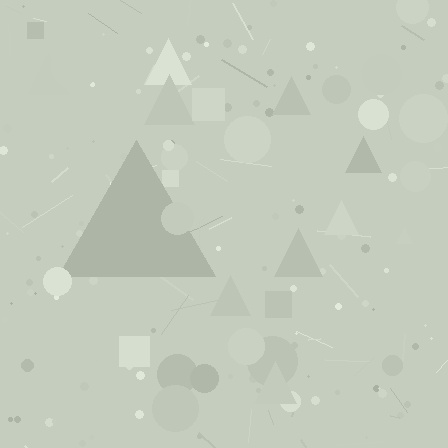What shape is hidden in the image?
A triangle is hidden in the image.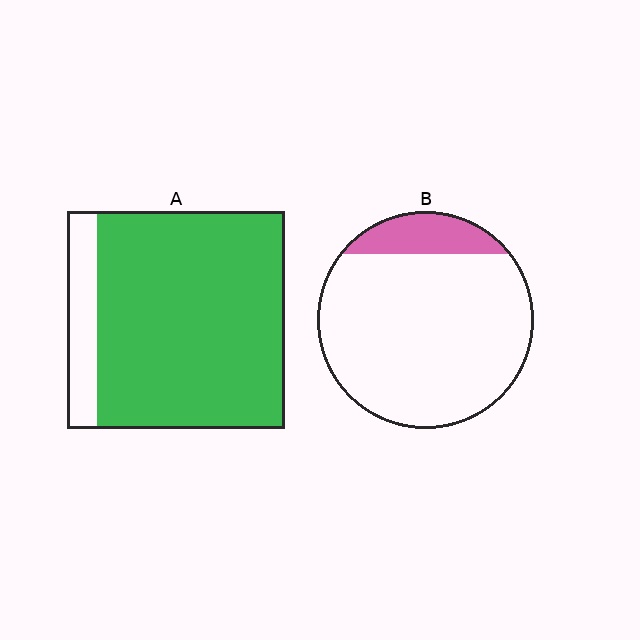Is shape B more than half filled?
No.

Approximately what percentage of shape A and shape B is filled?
A is approximately 85% and B is approximately 15%.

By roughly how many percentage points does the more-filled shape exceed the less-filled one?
By roughly 70 percentage points (A over B).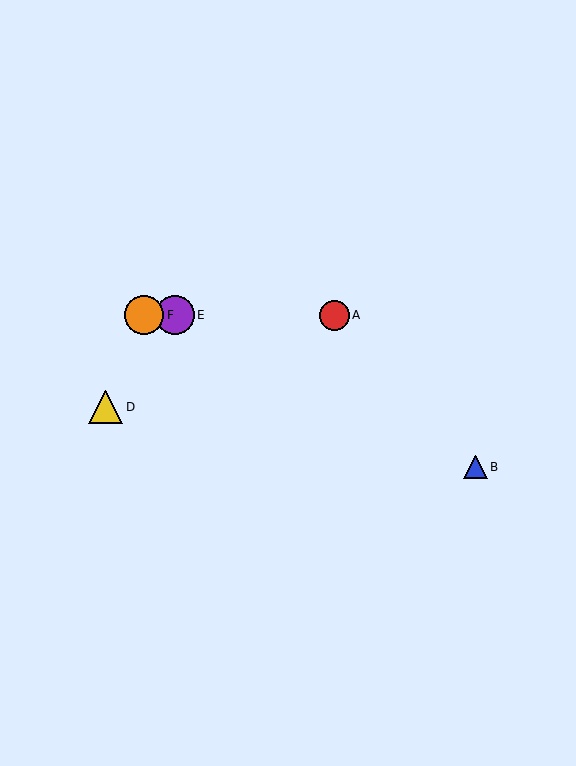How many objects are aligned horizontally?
4 objects (A, C, E, F) are aligned horizontally.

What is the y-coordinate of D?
Object D is at y≈407.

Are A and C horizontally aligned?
Yes, both are at y≈315.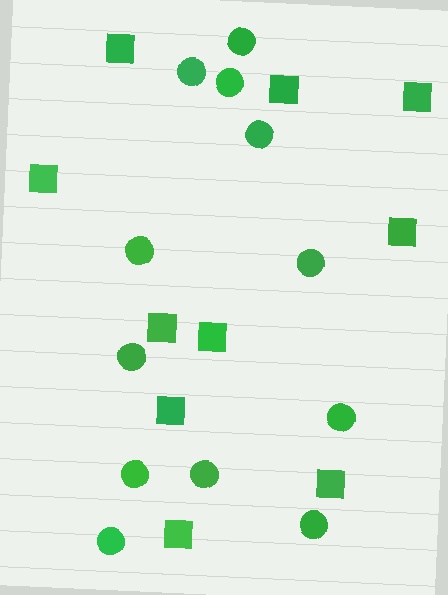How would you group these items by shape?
There are 2 groups: one group of squares (10) and one group of circles (12).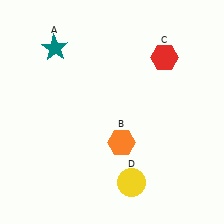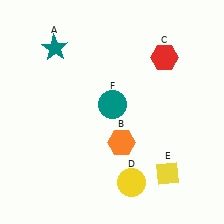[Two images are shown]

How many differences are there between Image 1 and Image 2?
There are 2 differences between the two images.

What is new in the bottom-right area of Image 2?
A yellow diamond (E) was added in the bottom-right area of Image 2.